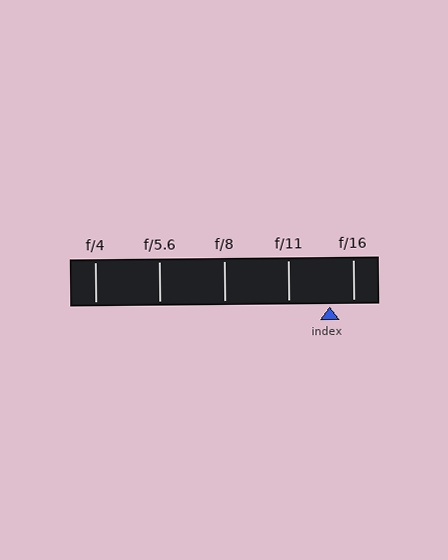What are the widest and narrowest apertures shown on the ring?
The widest aperture shown is f/4 and the narrowest is f/16.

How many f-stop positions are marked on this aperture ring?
There are 5 f-stop positions marked.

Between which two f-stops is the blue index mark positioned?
The index mark is between f/11 and f/16.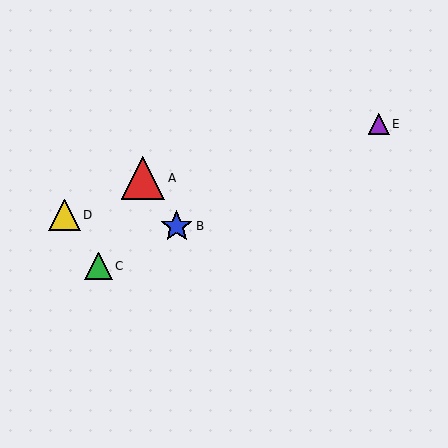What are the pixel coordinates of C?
Object C is at (98, 266).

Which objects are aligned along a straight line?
Objects B, C, E are aligned along a straight line.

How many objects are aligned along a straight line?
3 objects (B, C, E) are aligned along a straight line.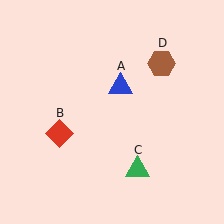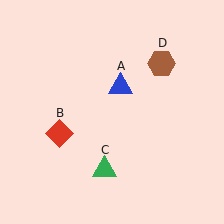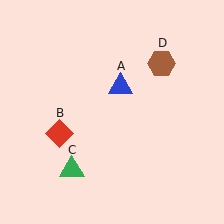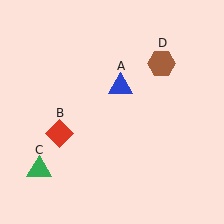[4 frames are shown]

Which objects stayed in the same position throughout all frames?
Blue triangle (object A) and red diamond (object B) and brown hexagon (object D) remained stationary.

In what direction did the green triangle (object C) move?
The green triangle (object C) moved left.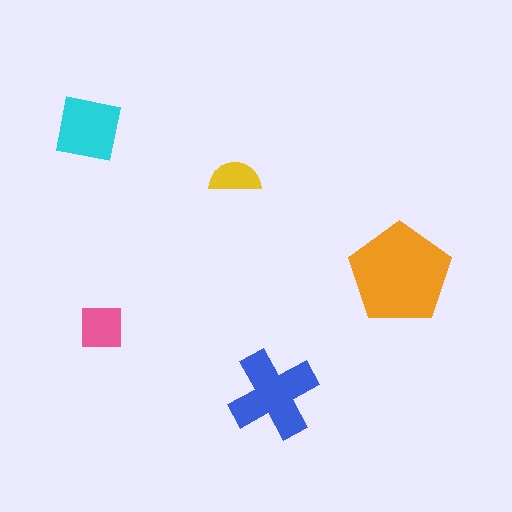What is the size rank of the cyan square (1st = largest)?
3rd.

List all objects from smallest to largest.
The yellow semicircle, the pink square, the cyan square, the blue cross, the orange pentagon.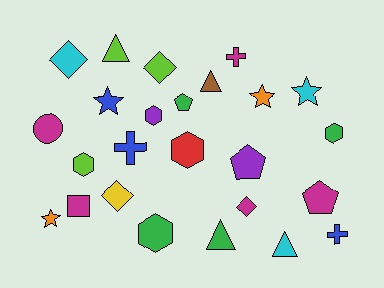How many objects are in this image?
There are 25 objects.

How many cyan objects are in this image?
There are 3 cyan objects.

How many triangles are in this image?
There are 4 triangles.